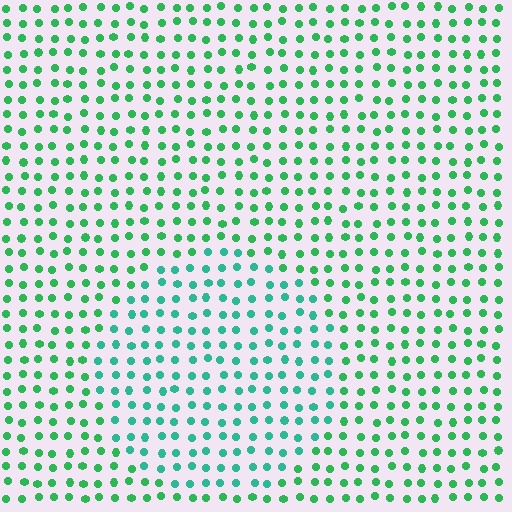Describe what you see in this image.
The image is filled with small green elements in a uniform arrangement. A circle-shaped region is visible where the elements are tinted to a slightly different hue, forming a subtle color boundary.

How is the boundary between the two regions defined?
The boundary is defined purely by a slight shift in hue (about 28 degrees). Spacing, size, and orientation are identical on both sides.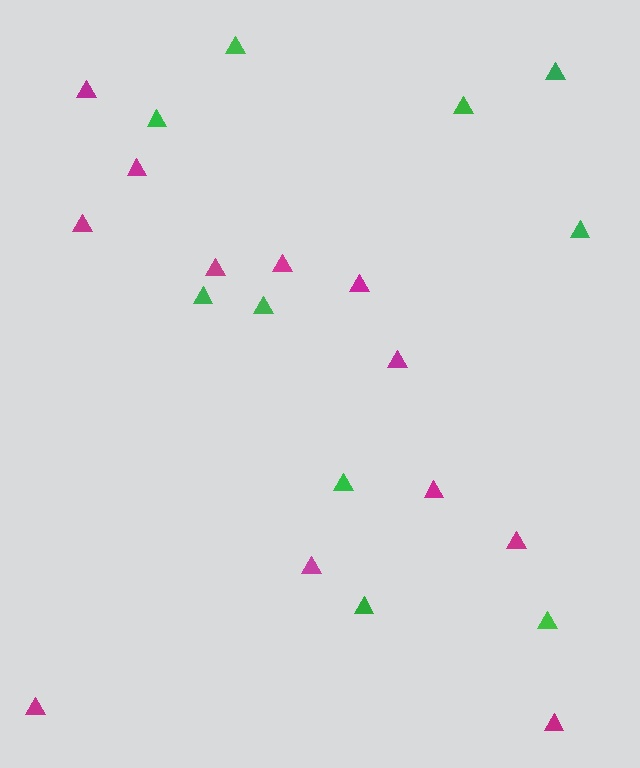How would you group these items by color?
There are 2 groups: one group of green triangles (10) and one group of magenta triangles (12).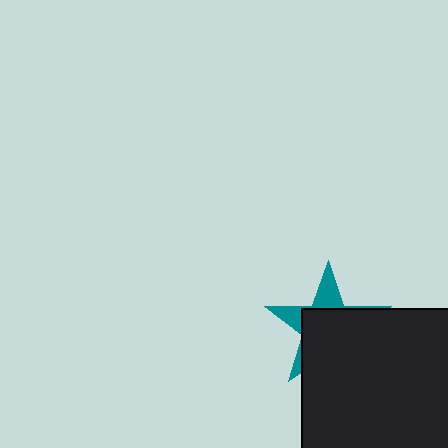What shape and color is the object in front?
The object in front is a black square.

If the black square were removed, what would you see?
You would see the complete teal star.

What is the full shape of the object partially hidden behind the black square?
The partially hidden object is a teal star.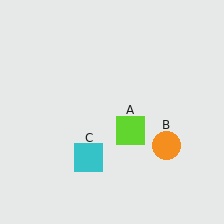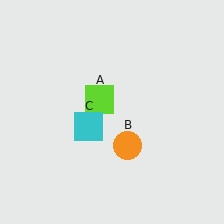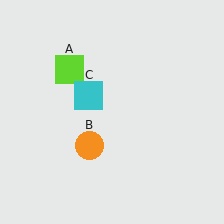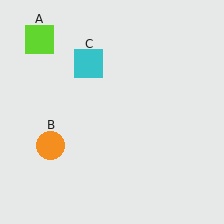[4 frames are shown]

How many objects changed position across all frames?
3 objects changed position: lime square (object A), orange circle (object B), cyan square (object C).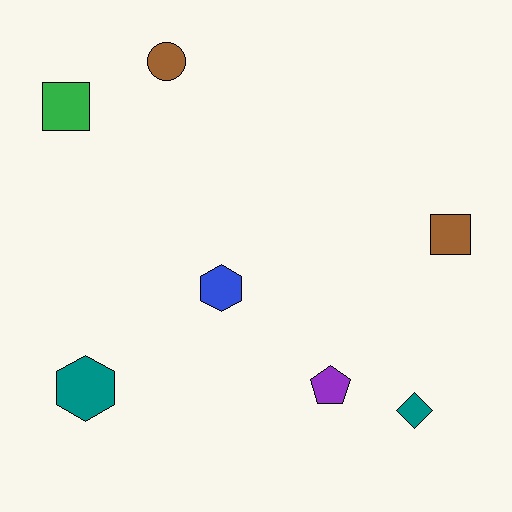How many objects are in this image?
There are 7 objects.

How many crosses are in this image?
There are no crosses.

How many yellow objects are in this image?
There are no yellow objects.